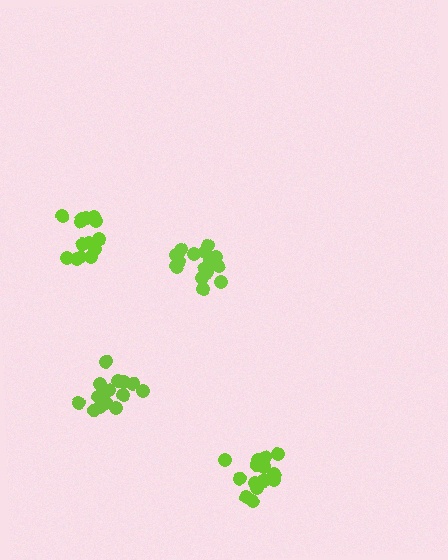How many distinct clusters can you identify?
There are 4 distinct clusters.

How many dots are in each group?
Group 1: 16 dots, Group 2: 14 dots, Group 3: 17 dots, Group 4: 15 dots (62 total).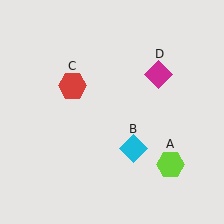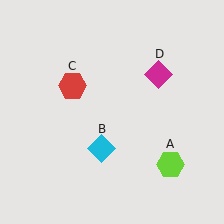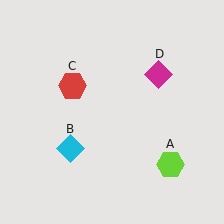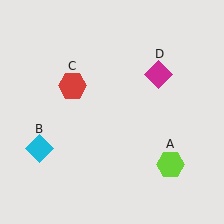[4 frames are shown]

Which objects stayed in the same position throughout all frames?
Lime hexagon (object A) and red hexagon (object C) and magenta diamond (object D) remained stationary.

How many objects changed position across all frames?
1 object changed position: cyan diamond (object B).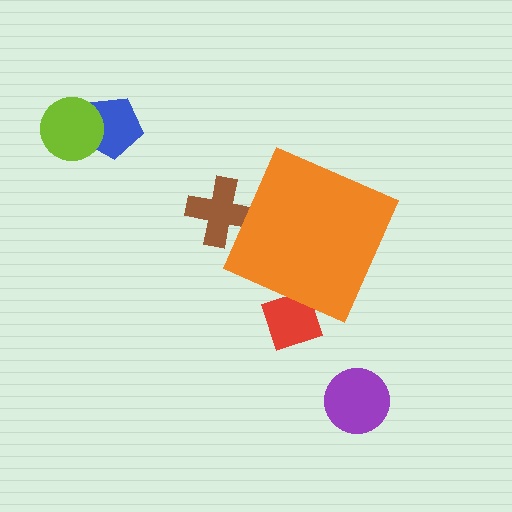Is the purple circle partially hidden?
No, the purple circle is fully visible.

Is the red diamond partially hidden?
Yes, the red diamond is partially hidden behind the orange diamond.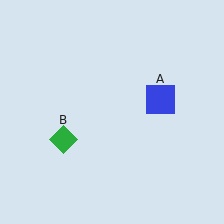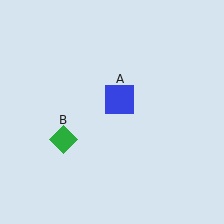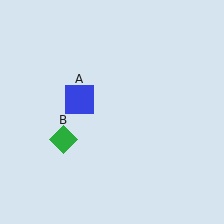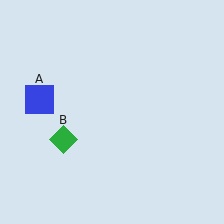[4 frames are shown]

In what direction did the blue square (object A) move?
The blue square (object A) moved left.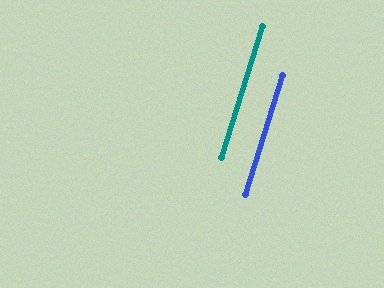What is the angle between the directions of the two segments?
Approximately 0 degrees.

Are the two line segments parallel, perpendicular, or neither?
Parallel — their directions differ by only 0.3°.